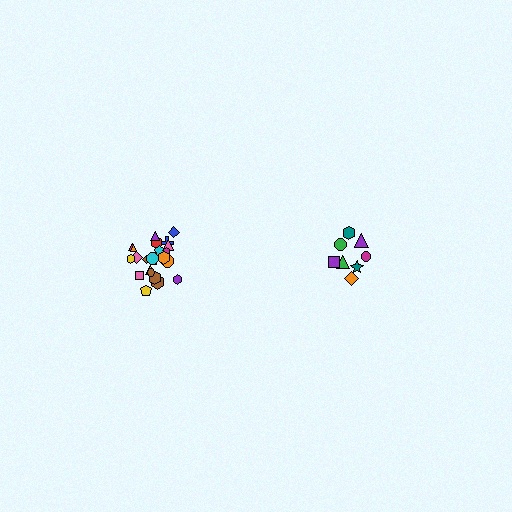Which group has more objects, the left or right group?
The left group.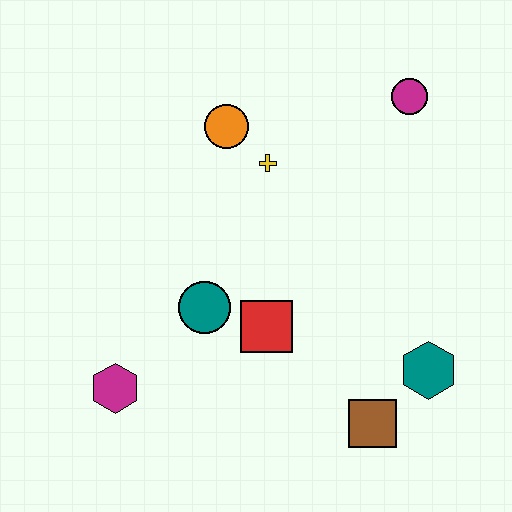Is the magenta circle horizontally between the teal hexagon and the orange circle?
Yes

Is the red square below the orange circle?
Yes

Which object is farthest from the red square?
The magenta circle is farthest from the red square.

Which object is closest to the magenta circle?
The yellow cross is closest to the magenta circle.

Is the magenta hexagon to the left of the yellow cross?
Yes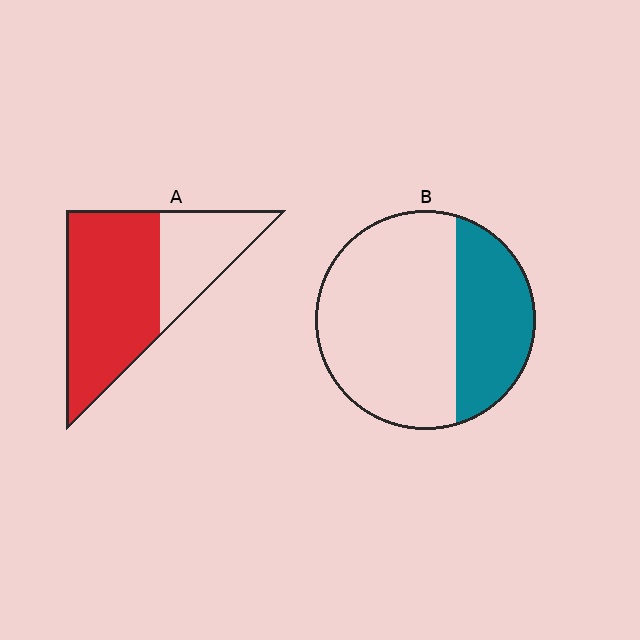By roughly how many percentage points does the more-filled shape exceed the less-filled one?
By roughly 35 percentage points (A over B).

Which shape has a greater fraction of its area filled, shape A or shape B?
Shape A.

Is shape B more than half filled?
No.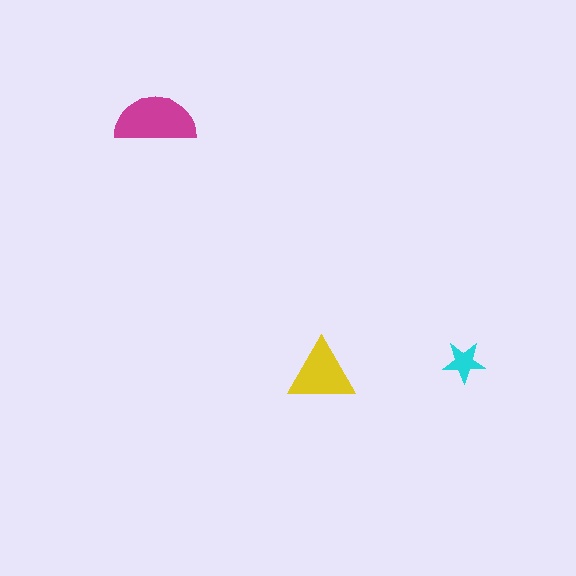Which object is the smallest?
The cyan star.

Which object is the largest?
The magenta semicircle.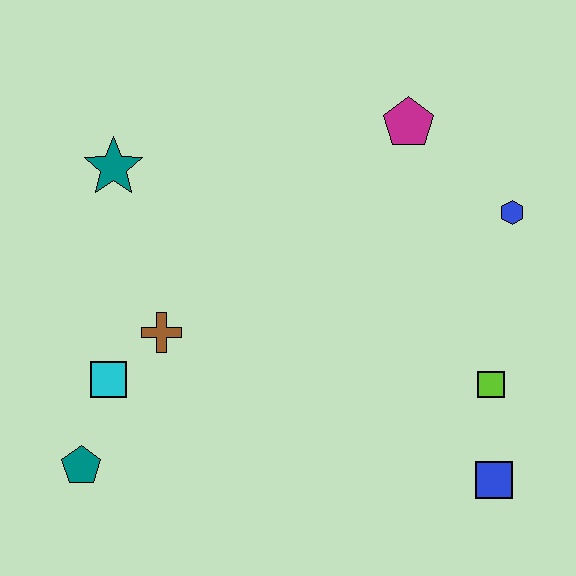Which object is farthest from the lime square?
The teal star is farthest from the lime square.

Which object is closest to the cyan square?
The brown cross is closest to the cyan square.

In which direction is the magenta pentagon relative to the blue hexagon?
The magenta pentagon is to the left of the blue hexagon.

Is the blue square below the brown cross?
Yes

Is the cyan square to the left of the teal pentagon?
No